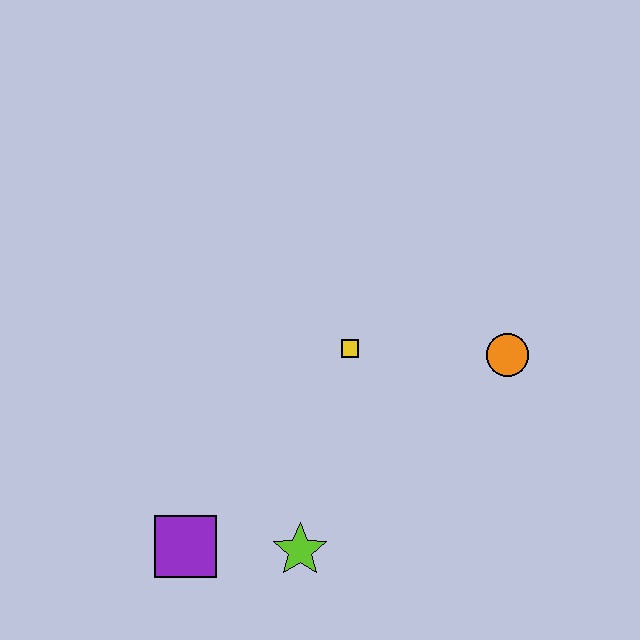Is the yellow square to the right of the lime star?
Yes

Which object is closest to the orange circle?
The yellow square is closest to the orange circle.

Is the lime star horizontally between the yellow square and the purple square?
Yes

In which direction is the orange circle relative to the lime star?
The orange circle is to the right of the lime star.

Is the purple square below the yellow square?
Yes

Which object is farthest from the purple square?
The orange circle is farthest from the purple square.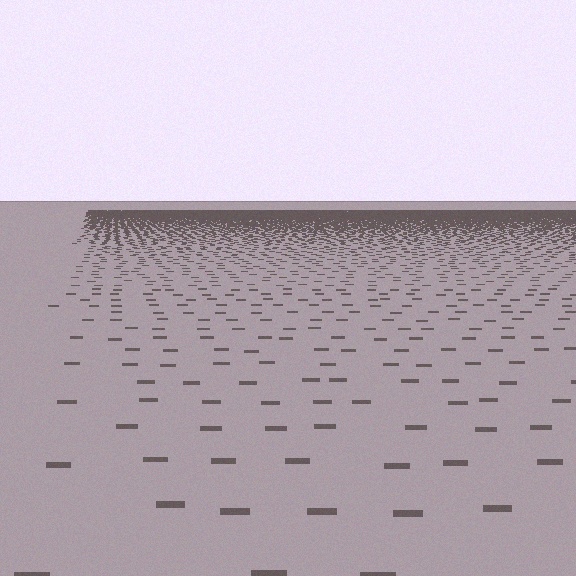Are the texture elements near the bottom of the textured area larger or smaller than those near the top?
Larger. Near the bottom, elements are closer to the viewer and appear at a bigger on-screen size.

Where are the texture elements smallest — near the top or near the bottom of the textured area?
Near the top.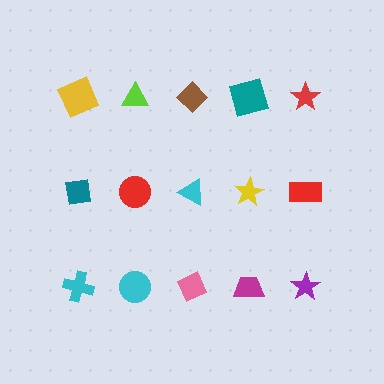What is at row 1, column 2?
A lime triangle.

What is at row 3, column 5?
A purple star.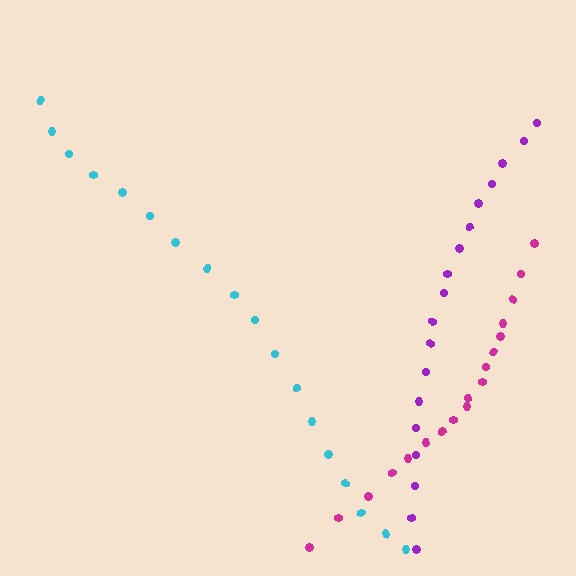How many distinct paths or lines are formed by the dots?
There are 3 distinct paths.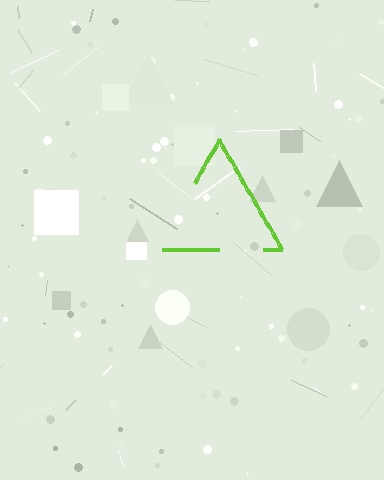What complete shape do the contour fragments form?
The contour fragments form a triangle.